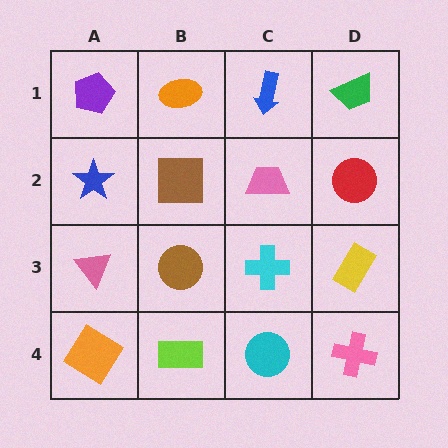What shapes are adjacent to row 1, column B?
A brown square (row 2, column B), a purple pentagon (row 1, column A), a blue arrow (row 1, column C).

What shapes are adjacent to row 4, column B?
A brown circle (row 3, column B), an orange diamond (row 4, column A), a cyan circle (row 4, column C).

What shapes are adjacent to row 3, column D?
A red circle (row 2, column D), a pink cross (row 4, column D), a cyan cross (row 3, column C).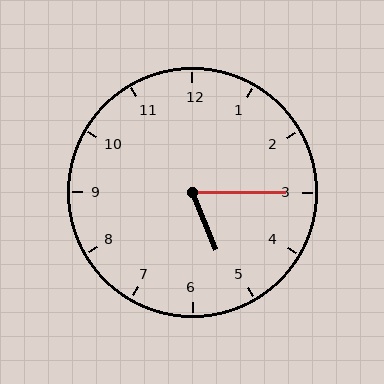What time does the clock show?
5:15.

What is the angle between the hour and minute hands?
Approximately 68 degrees.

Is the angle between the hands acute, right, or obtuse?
It is acute.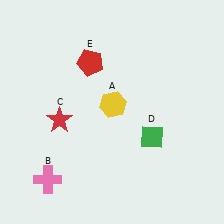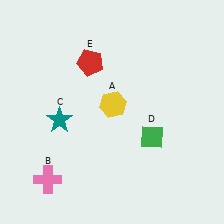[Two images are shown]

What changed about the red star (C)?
In Image 1, C is red. In Image 2, it changed to teal.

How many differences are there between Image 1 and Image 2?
There is 1 difference between the two images.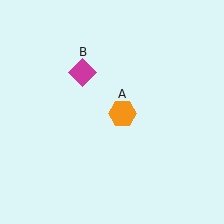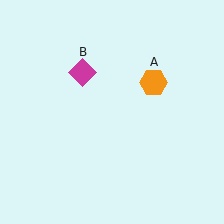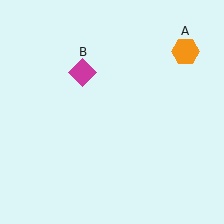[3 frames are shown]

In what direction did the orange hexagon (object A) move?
The orange hexagon (object A) moved up and to the right.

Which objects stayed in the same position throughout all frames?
Magenta diamond (object B) remained stationary.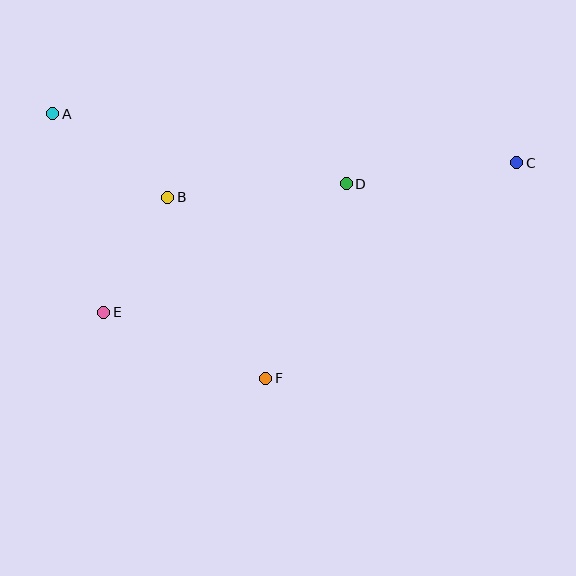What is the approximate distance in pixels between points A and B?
The distance between A and B is approximately 142 pixels.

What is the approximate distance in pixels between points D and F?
The distance between D and F is approximately 210 pixels.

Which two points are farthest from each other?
Points A and C are farthest from each other.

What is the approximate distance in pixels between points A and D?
The distance between A and D is approximately 302 pixels.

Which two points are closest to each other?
Points B and E are closest to each other.